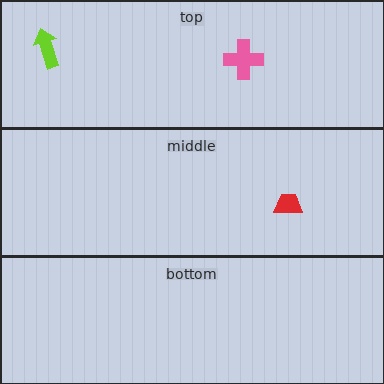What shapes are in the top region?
The lime arrow, the pink cross.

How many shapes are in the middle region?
1.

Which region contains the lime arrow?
The top region.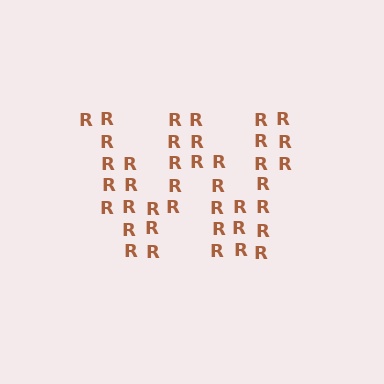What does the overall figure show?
The overall figure shows the letter W.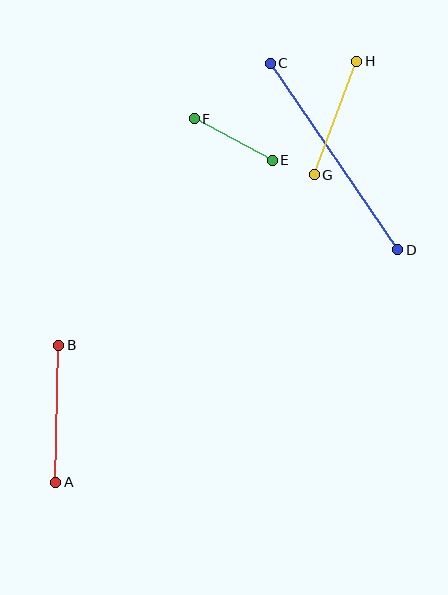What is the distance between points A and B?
The distance is approximately 137 pixels.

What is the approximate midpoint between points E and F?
The midpoint is at approximately (233, 140) pixels.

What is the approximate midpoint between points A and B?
The midpoint is at approximately (57, 414) pixels.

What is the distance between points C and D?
The distance is approximately 226 pixels.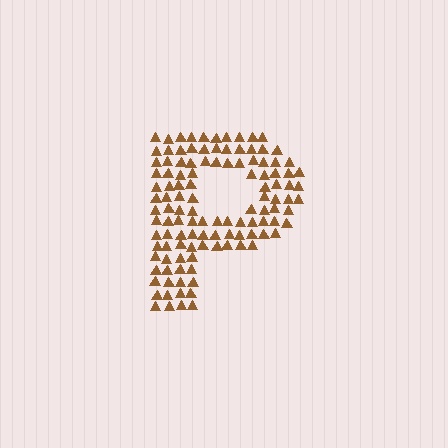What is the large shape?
The large shape is the letter P.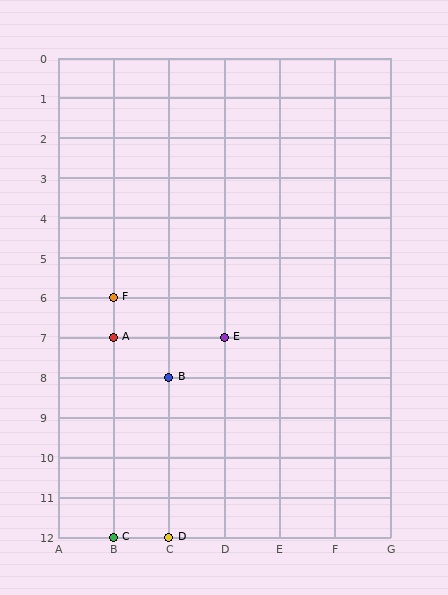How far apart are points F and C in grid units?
Points F and C are 6 rows apart.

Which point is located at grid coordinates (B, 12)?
Point C is at (B, 12).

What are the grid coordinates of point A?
Point A is at grid coordinates (B, 7).